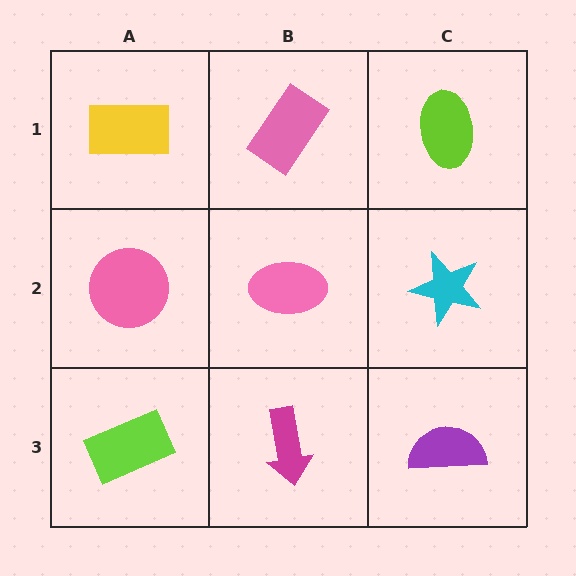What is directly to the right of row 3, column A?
A magenta arrow.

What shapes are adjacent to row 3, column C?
A cyan star (row 2, column C), a magenta arrow (row 3, column B).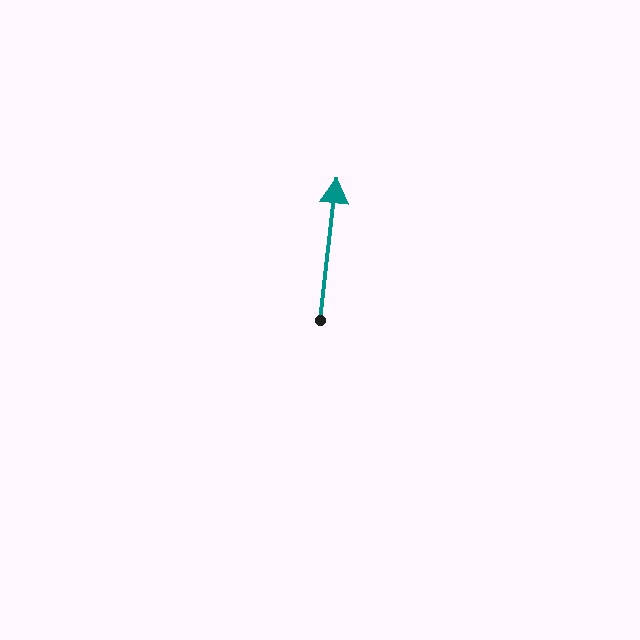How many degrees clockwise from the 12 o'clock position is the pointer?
Approximately 7 degrees.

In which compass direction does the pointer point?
North.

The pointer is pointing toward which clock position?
Roughly 12 o'clock.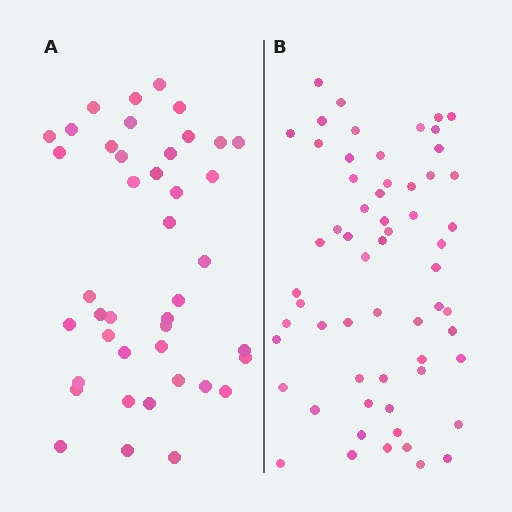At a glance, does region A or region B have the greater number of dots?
Region B (the right region) has more dots.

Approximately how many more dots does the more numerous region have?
Region B has approximately 20 more dots than region A.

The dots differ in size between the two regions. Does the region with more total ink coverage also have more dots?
No. Region A has more total ink coverage because its dots are larger, but region B actually contains more individual dots. Total area can be misleading — the number of items is what matters here.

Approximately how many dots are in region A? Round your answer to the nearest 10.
About 40 dots. (The exact count is 42, which rounds to 40.)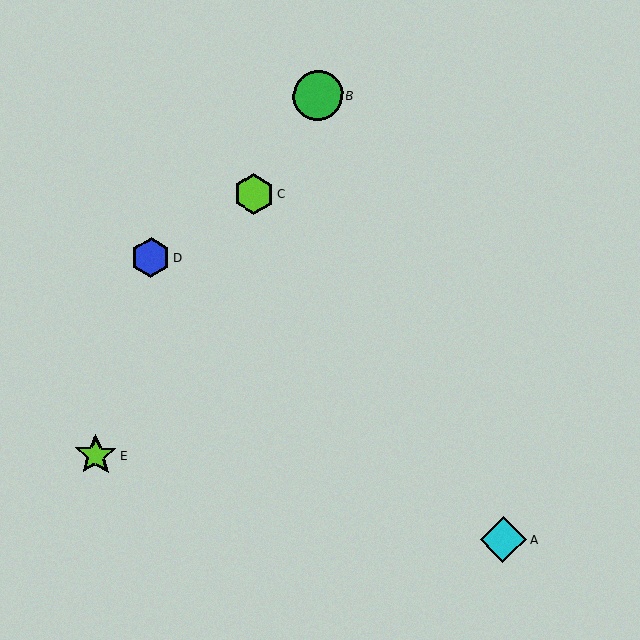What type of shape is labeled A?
Shape A is a cyan diamond.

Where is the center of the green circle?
The center of the green circle is at (318, 96).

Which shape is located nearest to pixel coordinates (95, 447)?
The lime star (labeled E) at (96, 455) is nearest to that location.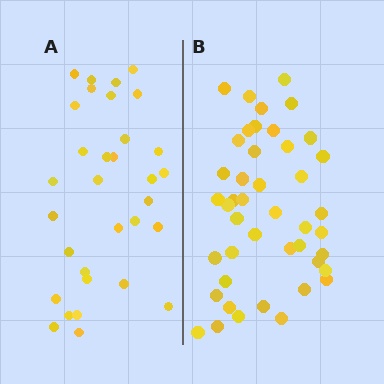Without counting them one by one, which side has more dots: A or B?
Region B (the right region) has more dots.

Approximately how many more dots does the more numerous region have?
Region B has roughly 12 or so more dots than region A.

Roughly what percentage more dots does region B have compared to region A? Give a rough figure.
About 40% more.